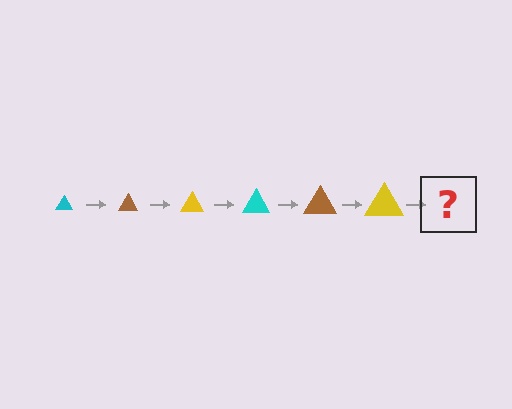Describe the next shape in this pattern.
It should be a cyan triangle, larger than the previous one.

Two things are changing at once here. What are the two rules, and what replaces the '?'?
The two rules are that the triangle grows larger each step and the color cycles through cyan, brown, and yellow. The '?' should be a cyan triangle, larger than the previous one.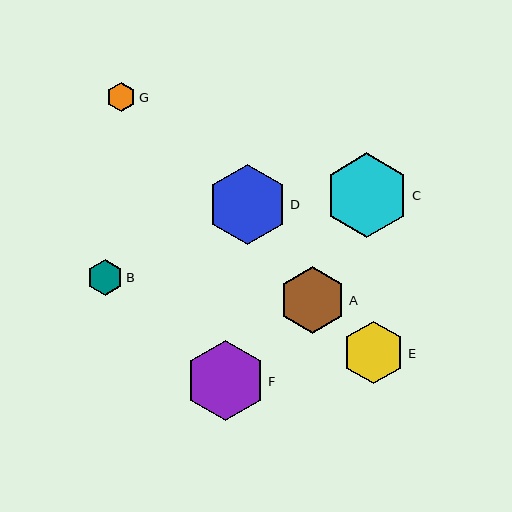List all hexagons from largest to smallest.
From largest to smallest: C, D, F, A, E, B, G.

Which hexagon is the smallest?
Hexagon G is the smallest with a size of approximately 29 pixels.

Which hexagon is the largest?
Hexagon C is the largest with a size of approximately 85 pixels.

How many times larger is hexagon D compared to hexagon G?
Hexagon D is approximately 2.7 times the size of hexagon G.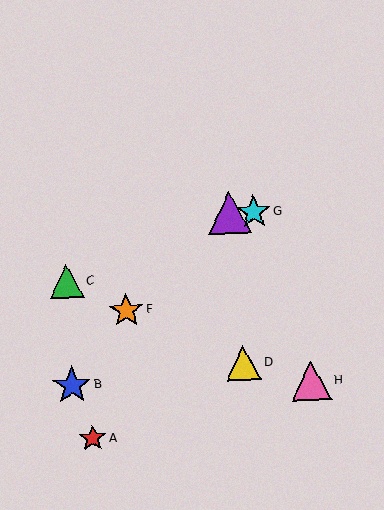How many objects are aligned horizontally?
2 objects (E, G) are aligned horizontally.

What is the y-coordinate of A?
Object A is at y≈438.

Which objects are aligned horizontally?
Objects E, G are aligned horizontally.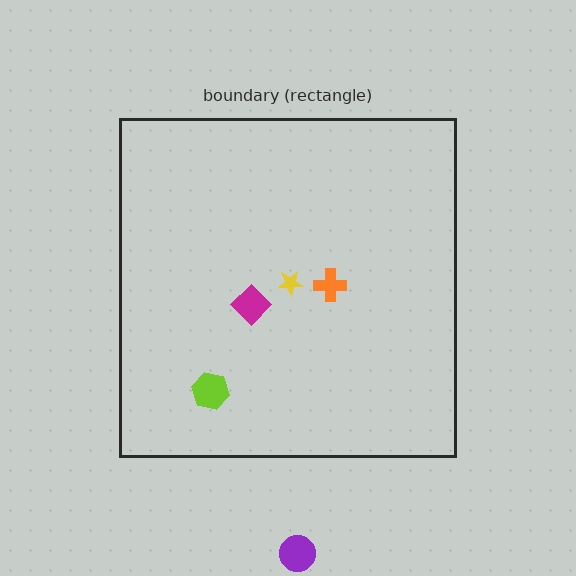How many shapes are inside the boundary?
4 inside, 1 outside.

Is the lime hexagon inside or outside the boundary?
Inside.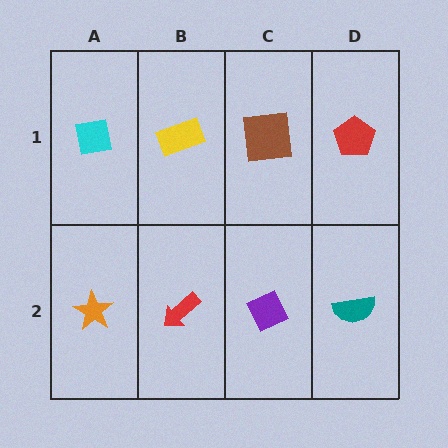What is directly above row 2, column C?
A brown square.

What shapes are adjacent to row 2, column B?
A yellow rectangle (row 1, column B), an orange star (row 2, column A), a purple diamond (row 2, column C).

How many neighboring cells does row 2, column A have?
2.